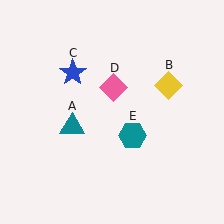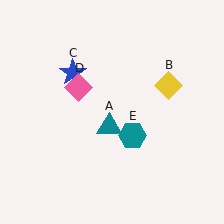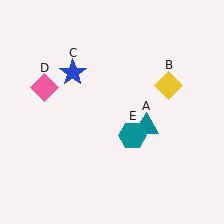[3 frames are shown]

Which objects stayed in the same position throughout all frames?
Yellow diamond (object B) and blue star (object C) and teal hexagon (object E) remained stationary.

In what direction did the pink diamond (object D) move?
The pink diamond (object D) moved left.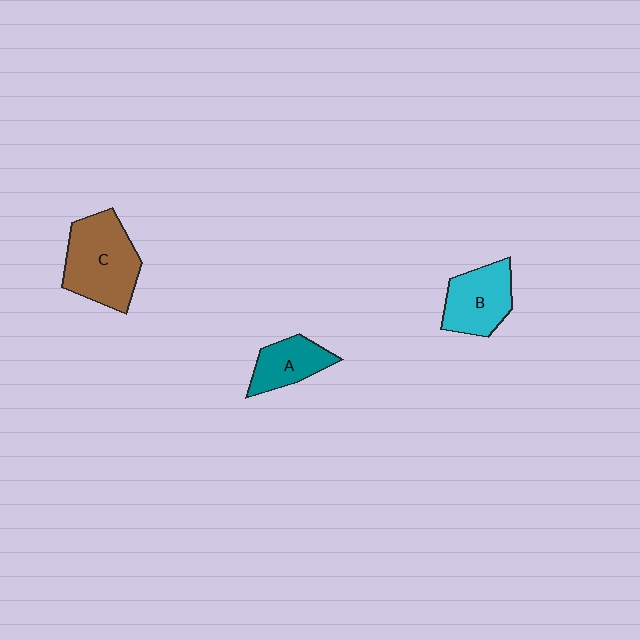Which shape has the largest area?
Shape C (brown).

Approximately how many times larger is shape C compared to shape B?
Approximately 1.4 times.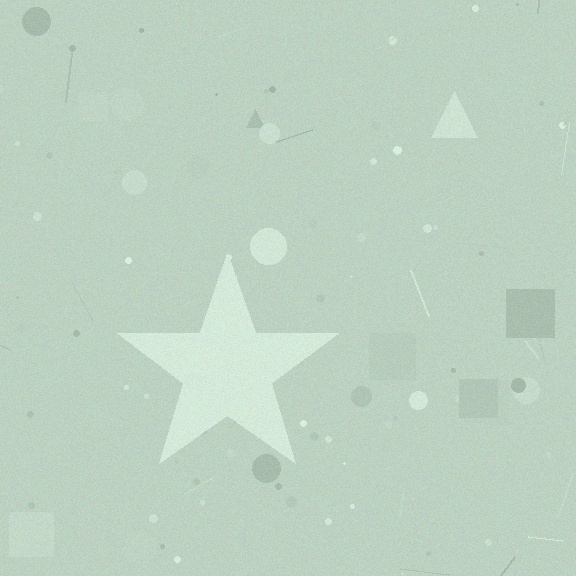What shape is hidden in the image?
A star is hidden in the image.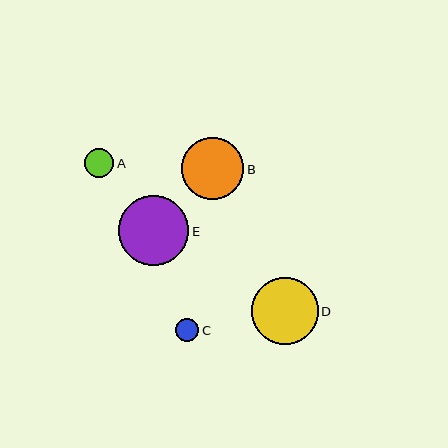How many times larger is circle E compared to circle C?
Circle E is approximately 3.0 times the size of circle C.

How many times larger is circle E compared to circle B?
Circle E is approximately 1.1 times the size of circle B.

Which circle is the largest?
Circle E is the largest with a size of approximately 70 pixels.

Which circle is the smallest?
Circle C is the smallest with a size of approximately 23 pixels.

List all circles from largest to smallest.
From largest to smallest: E, D, B, A, C.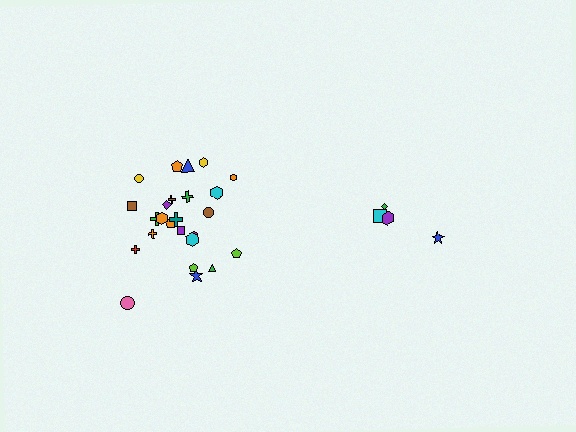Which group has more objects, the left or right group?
The left group.